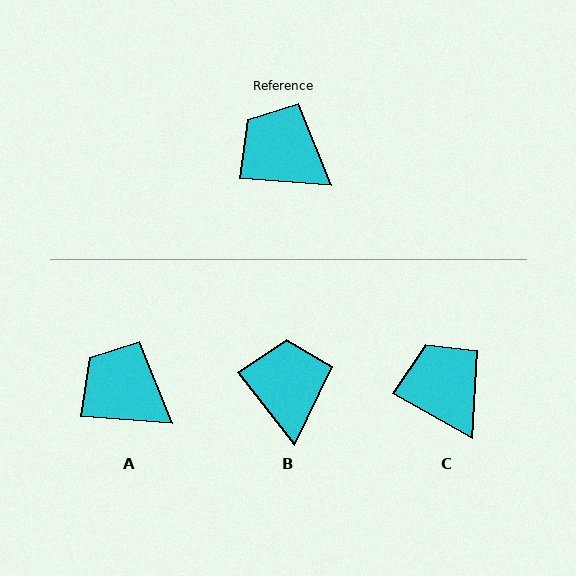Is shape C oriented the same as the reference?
No, it is off by about 25 degrees.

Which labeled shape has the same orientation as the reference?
A.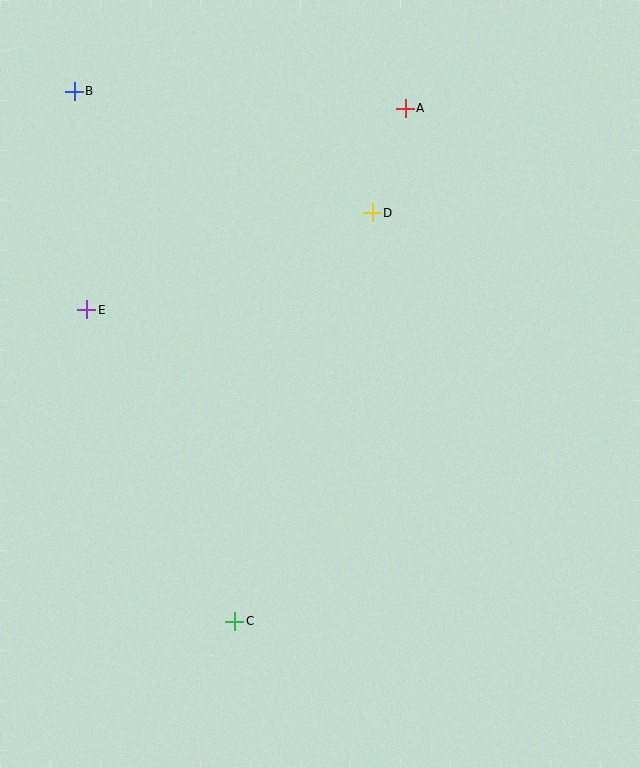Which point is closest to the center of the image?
Point D at (372, 213) is closest to the center.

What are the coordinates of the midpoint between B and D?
The midpoint between B and D is at (223, 152).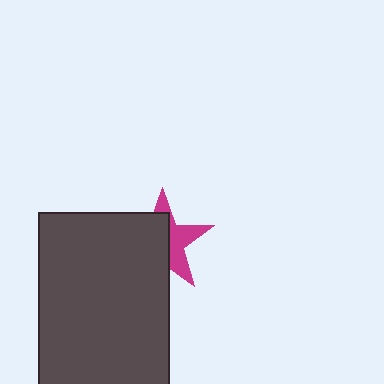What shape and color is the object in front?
The object in front is a dark gray rectangle.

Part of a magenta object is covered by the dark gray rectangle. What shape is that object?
It is a star.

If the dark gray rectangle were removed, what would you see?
You would see the complete magenta star.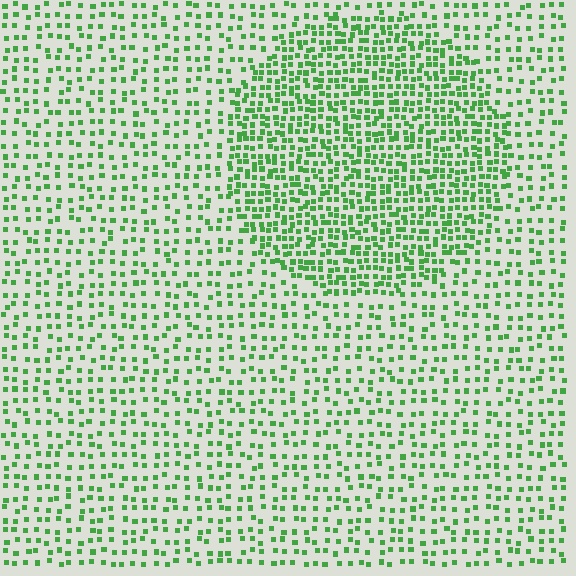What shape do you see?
I see a circle.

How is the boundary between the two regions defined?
The boundary is defined by a change in element density (approximately 2.0x ratio). All elements are the same color, size, and shape.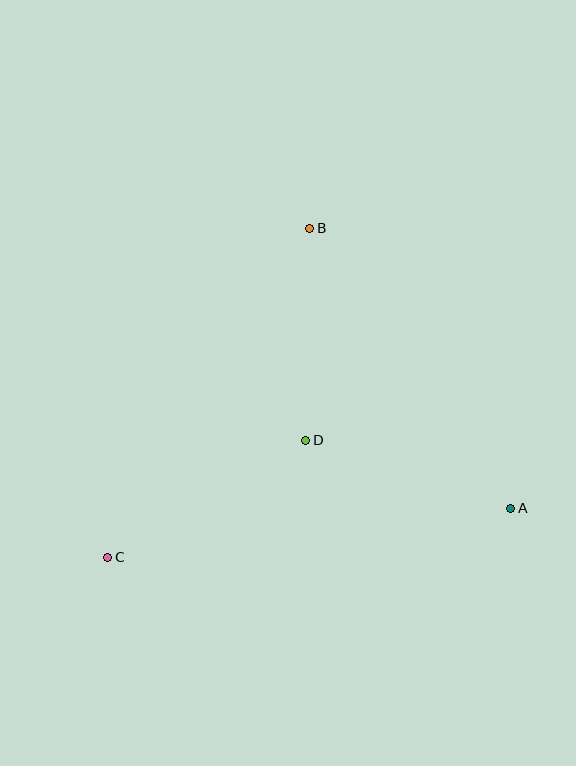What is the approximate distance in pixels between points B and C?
The distance between B and C is approximately 386 pixels.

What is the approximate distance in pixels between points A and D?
The distance between A and D is approximately 216 pixels.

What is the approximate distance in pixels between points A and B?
The distance between A and B is approximately 345 pixels.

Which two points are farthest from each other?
Points A and C are farthest from each other.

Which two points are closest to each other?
Points B and D are closest to each other.